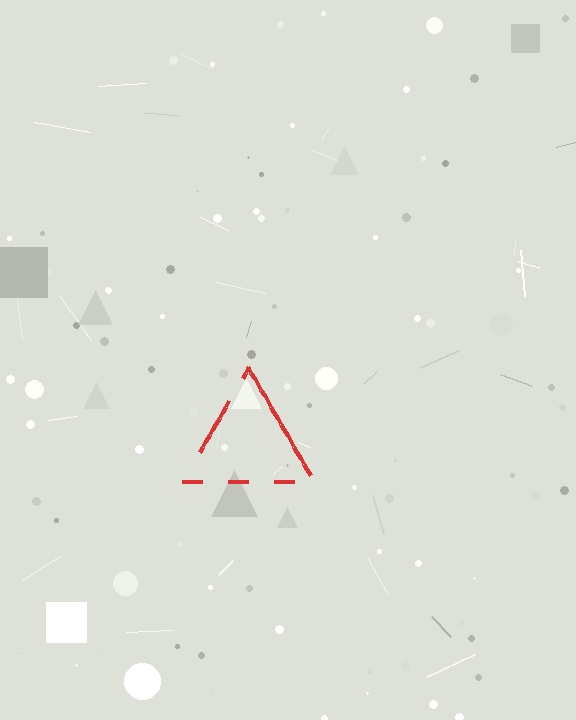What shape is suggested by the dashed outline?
The dashed outline suggests a triangle.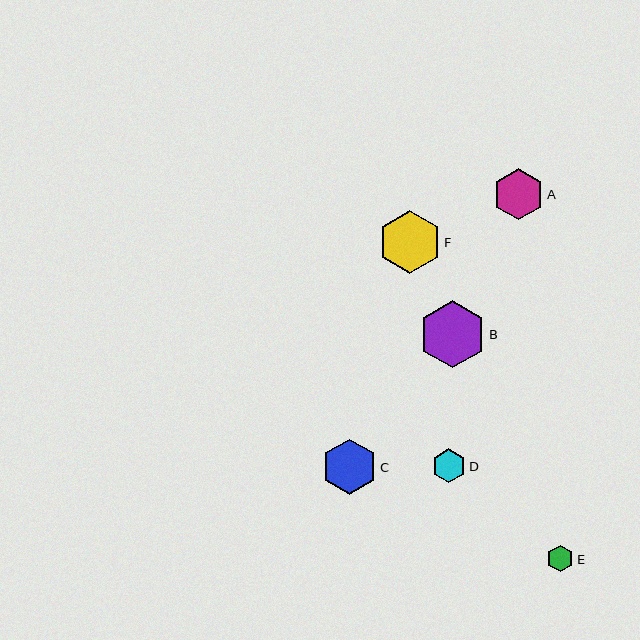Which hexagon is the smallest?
Hexagon E is the smallest with a size of approximately 27 pixels.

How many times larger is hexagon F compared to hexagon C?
Hexagon F is approximately 1.1 times the size of hexagon C.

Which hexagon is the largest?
Hexagon B is the largest with a size of approximately 67 pixels.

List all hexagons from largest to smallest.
From largest to smallest: B, F, C, A, D, E.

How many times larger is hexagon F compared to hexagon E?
Hexagon F is approximately 2.4 times the size of hexagon E.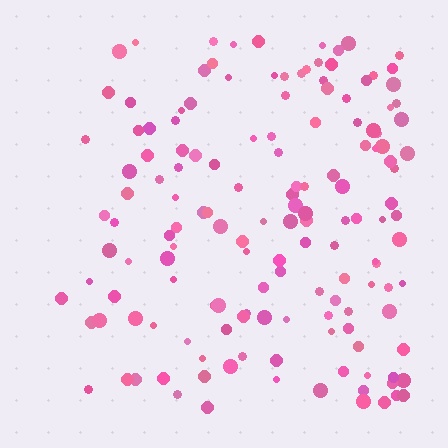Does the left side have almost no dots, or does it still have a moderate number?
Still a moderate number, just noticeably fewer than the right.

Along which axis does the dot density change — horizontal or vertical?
Horizontal.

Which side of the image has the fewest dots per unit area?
The left.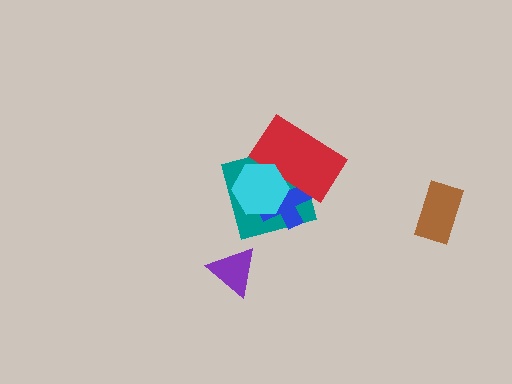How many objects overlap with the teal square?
3 objects overlap with the teal square.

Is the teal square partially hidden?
Yes, it is partially covered by another shape.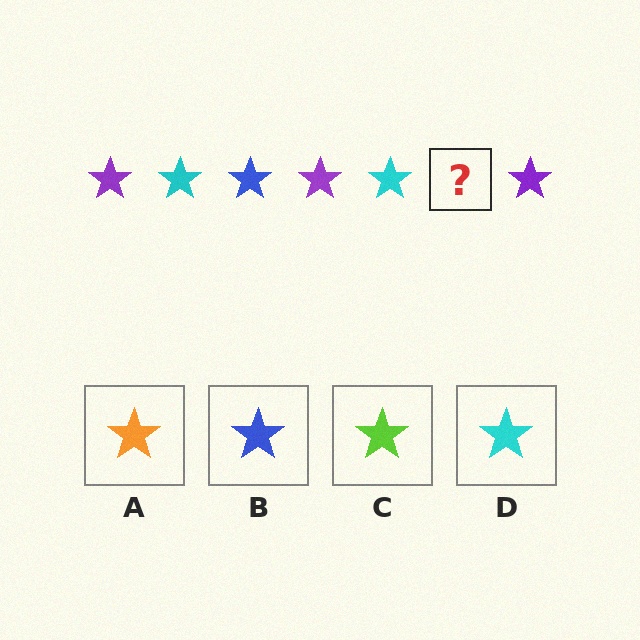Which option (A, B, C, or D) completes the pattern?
B.